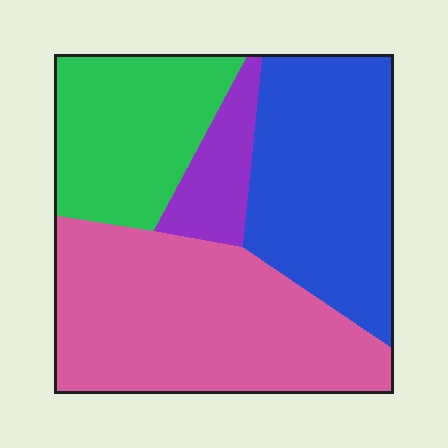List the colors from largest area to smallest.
From largest to smallest: pink, blue, green, purple.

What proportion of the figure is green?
Green covers about 20% of the figure.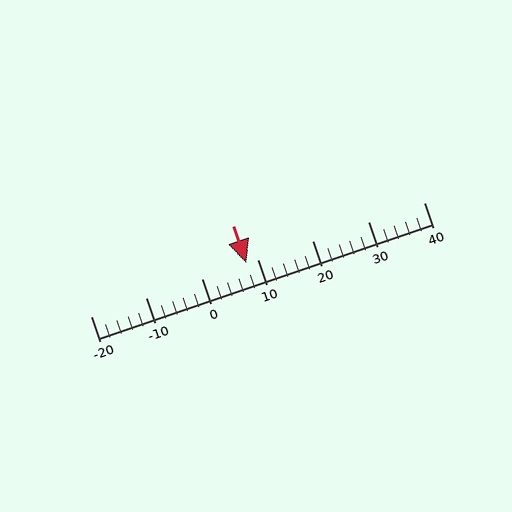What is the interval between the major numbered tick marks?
The major tick marks are spaced 10 units apart.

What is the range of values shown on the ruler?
The ruler shows values from -20 to 40.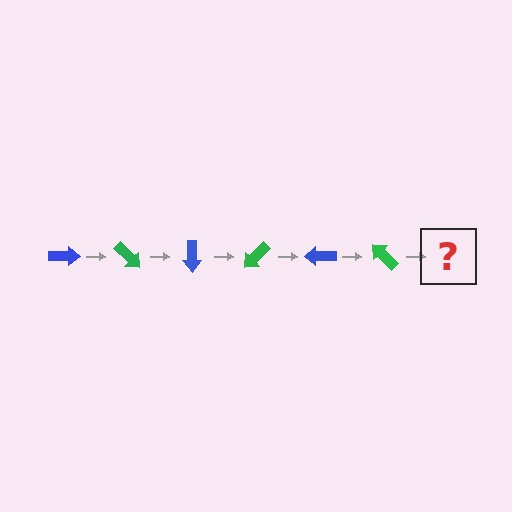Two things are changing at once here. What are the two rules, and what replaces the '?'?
The two rules are that it rotates 45 degrees each step and the color cycles through blue and green. The '?' should be a blue arrow, rotated 270 degrees from the start.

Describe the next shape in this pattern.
It should be a blue arrow, rotated 270 degrees from the start.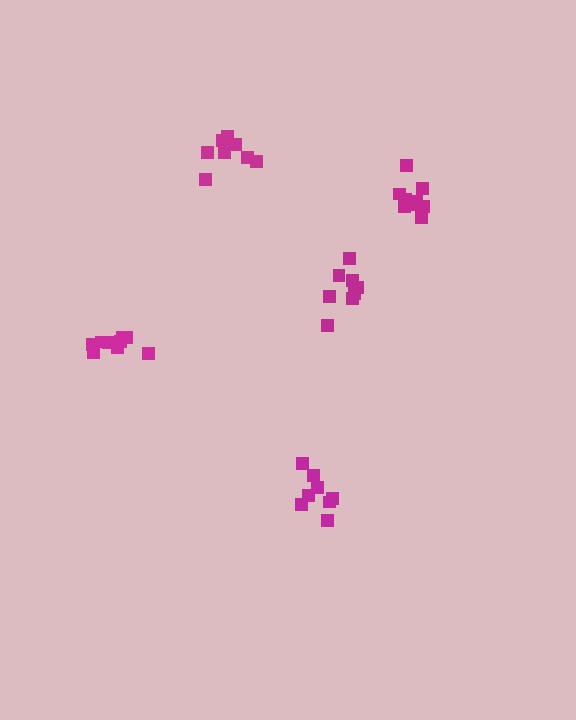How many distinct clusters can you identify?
There are 5 distinct clusters.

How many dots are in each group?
Group 1: 8 dots, Group 2: 9 dots, Group 3: 8 dots, Group 4: 8 dots, Group 5: 10 dots (43 total).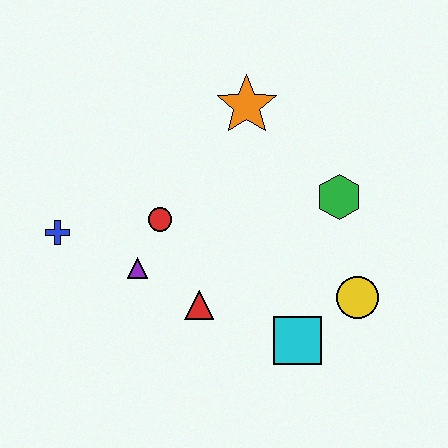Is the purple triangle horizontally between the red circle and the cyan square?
No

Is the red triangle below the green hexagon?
Yes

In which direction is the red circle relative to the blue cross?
The red circle is to the right of the blue cross.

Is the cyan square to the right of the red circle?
Yes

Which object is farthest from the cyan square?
The blue cross is farthest from the cyan square.